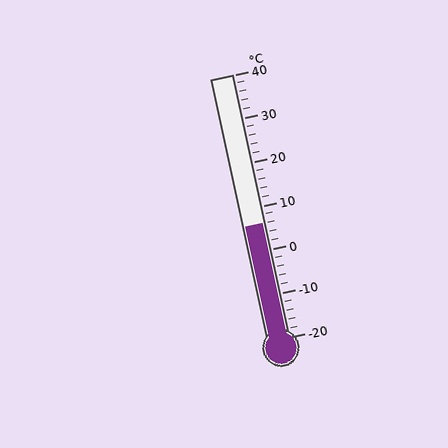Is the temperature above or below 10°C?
The temperature is below 10°C.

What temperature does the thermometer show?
The thermometer shows approximately 6°C.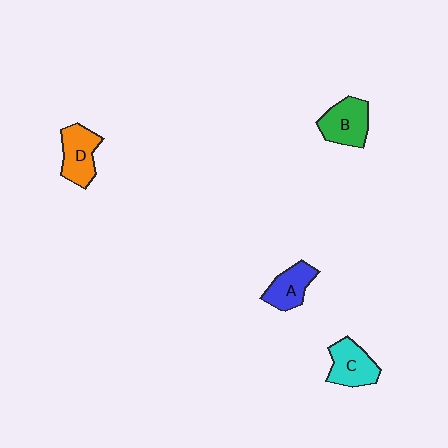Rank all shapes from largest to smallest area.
From largest to smallest: B (green), D (orange), C (cyan), A (blue).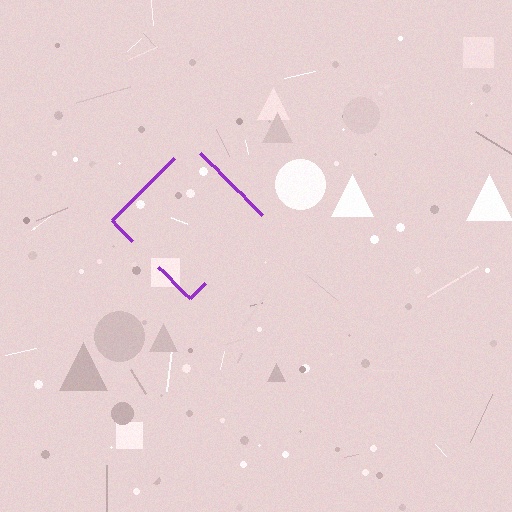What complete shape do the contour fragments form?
The contour fragments form a diamond.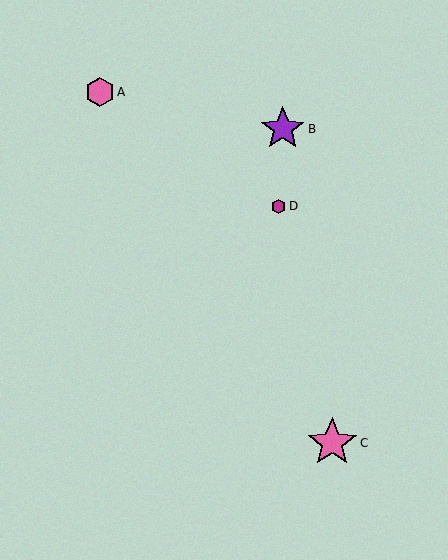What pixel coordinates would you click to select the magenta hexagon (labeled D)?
Click at (278, 207) to select the magenta hexagon D.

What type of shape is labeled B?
Shape B is a purple star.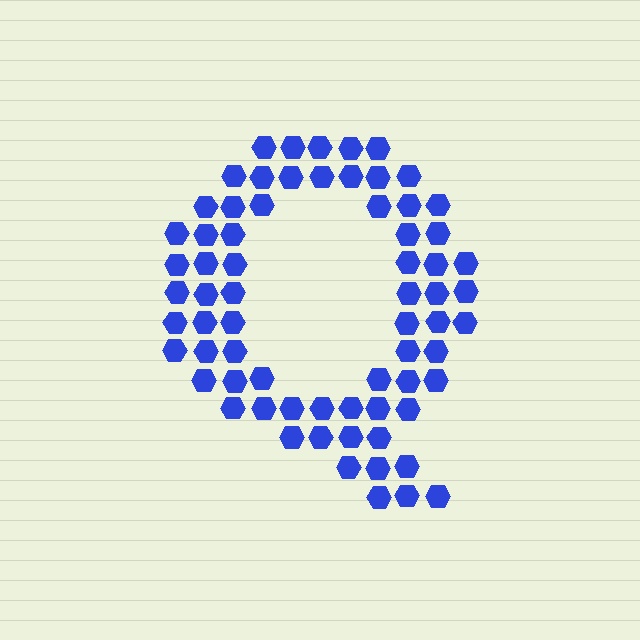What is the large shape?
The large shape is the letter Q.